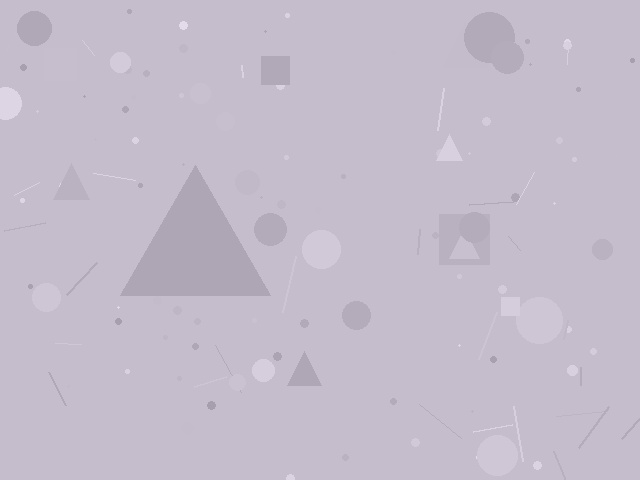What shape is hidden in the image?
A triangle is hidden in the image.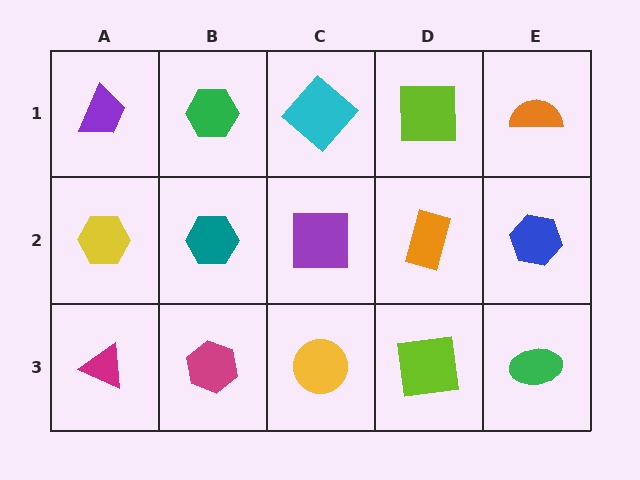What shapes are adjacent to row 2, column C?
A cyan diamond (row 1, column C), a yellow circle (row 3, column C), a teal hexagon (row 2, column B), an orange rectangle (row 2, column D).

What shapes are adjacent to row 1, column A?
A yellow hexagon (row 2, column A), a green hexagon (row 1, column B).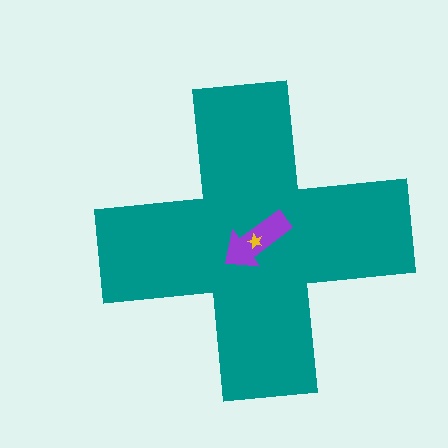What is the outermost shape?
The teal cross.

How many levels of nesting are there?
3.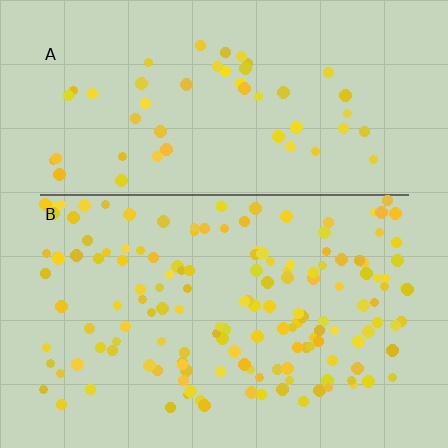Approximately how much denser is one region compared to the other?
Approximately 2.8× — region B over region A.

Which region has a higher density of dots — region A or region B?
B (the bottom).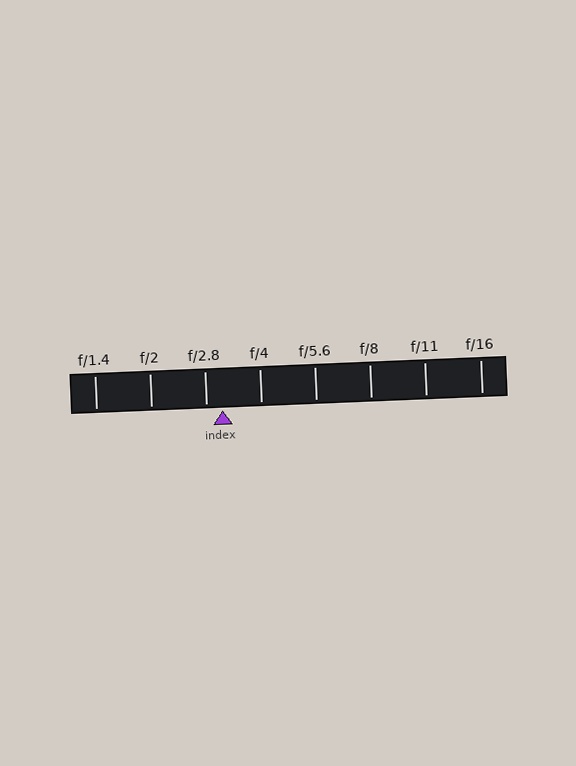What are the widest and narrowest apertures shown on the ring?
The widest aperture shown is f/1.4 and the narrowest is f/16.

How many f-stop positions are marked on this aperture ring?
There are 8 f-stop positions marked.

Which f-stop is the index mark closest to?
The index mark is closest to f/2.8.